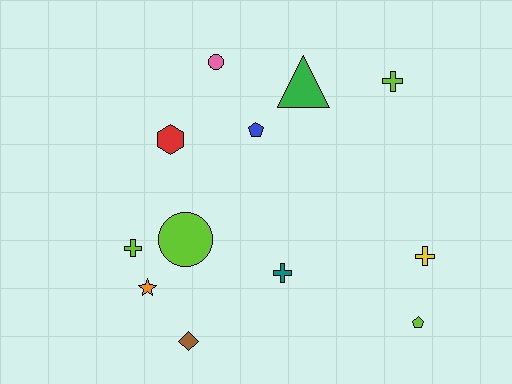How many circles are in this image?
There are 2 circles.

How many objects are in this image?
There are 12 objects.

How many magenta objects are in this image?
There are no magenta objects.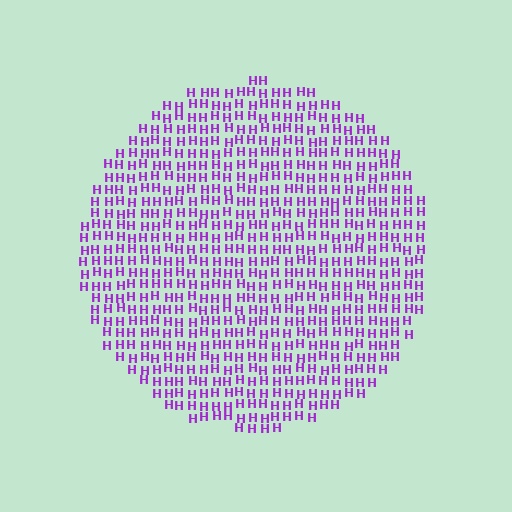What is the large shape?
The large shape is a circle.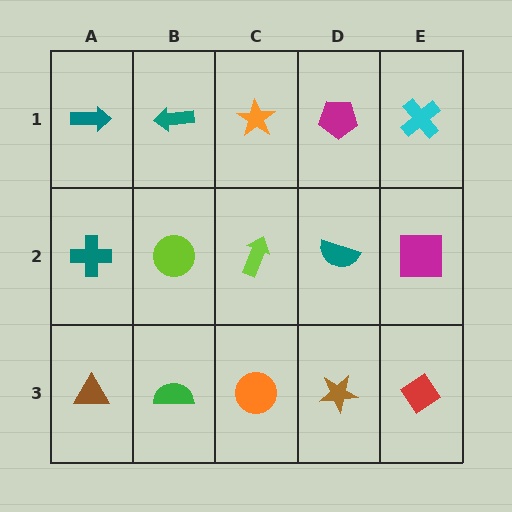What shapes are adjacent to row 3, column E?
A magenta square (row 2, column E), a brown star (row 3, column D).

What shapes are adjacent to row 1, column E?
A magenta square (row 2, column E), a magenta pentagon (row 1, column D).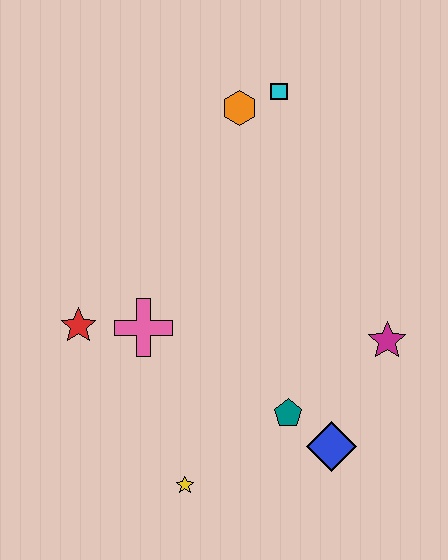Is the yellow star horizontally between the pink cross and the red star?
No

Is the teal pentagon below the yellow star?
No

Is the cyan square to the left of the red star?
No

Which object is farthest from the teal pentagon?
The cyan square is farthest from the teal pentagon.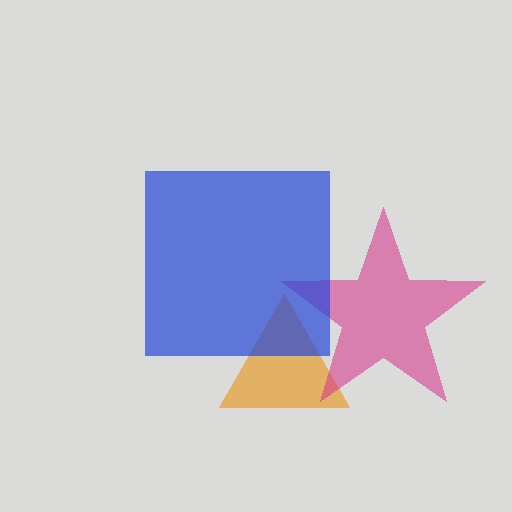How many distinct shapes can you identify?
There are 3 distinct shapes: an orange triangle, a magenta star, a blue square.